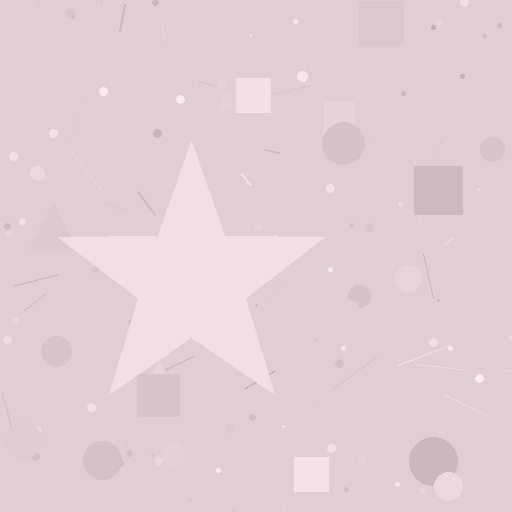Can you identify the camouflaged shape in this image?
The camouflaged shape is a star.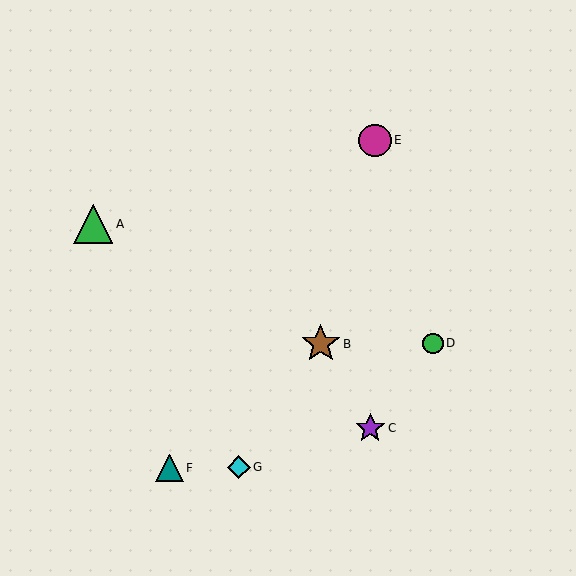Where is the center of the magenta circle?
The center of the magenta circle is at (375, 140).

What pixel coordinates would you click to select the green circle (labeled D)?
Click at (433, 343) to select the green circle D.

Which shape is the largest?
The brown star (labeled B) is the largest.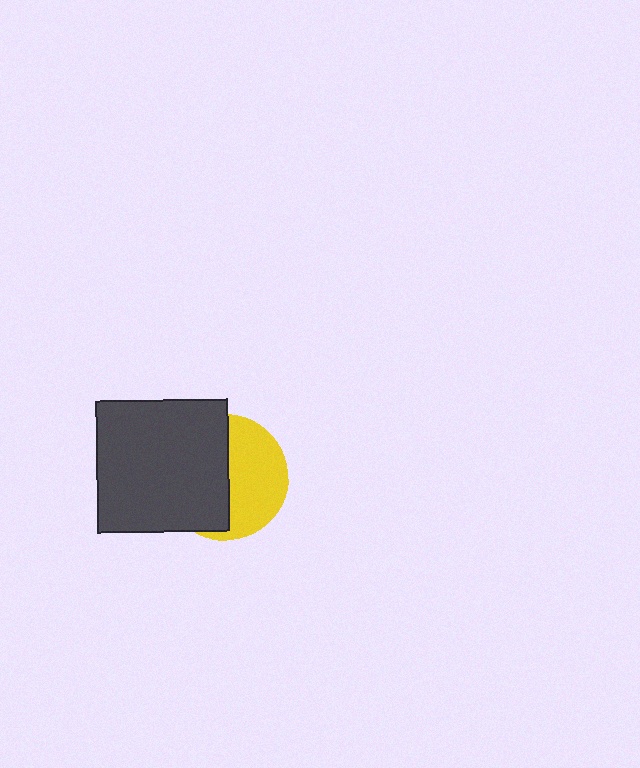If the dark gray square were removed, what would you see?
You would see the complete yellow circle.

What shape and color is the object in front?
The object in front is a dark gray square.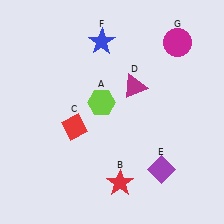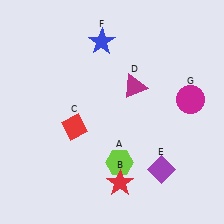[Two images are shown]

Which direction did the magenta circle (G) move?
The magenta circle (G) moved down.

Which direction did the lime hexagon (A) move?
The lime hexagon (A) moved down.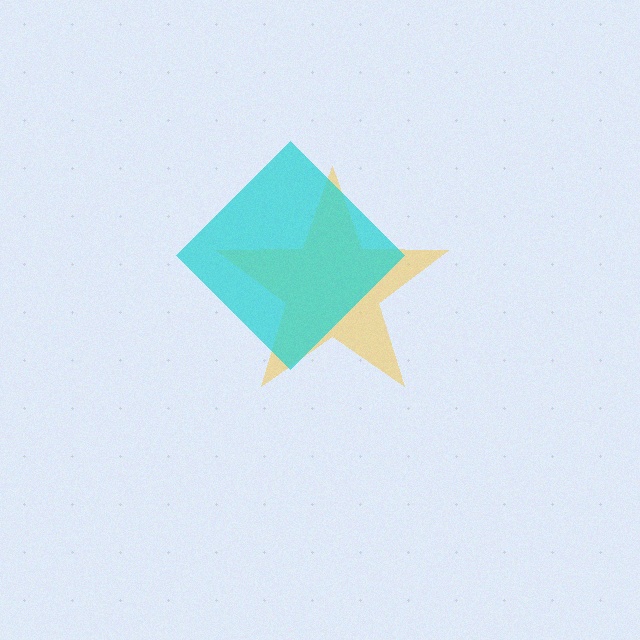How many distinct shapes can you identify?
There are 2 distinct shapes: a yellow star, a cyan diamond.